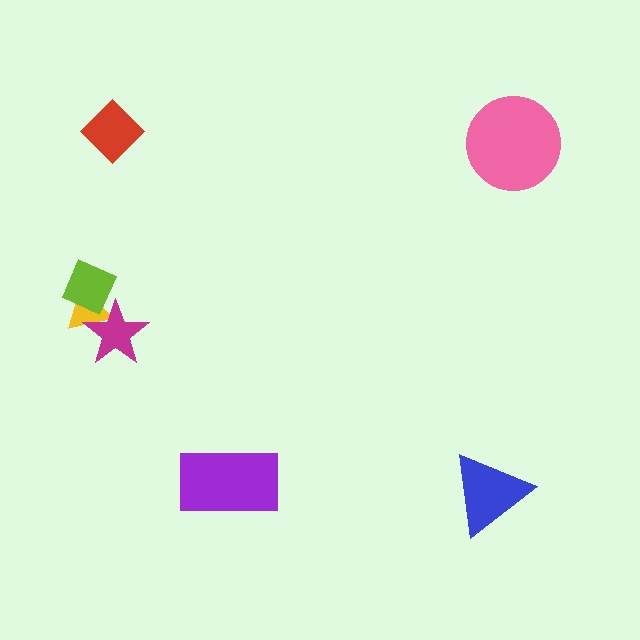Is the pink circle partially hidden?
No, no other shape covers it.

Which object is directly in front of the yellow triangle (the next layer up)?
The magenta star is directly in front of the yellow triangle.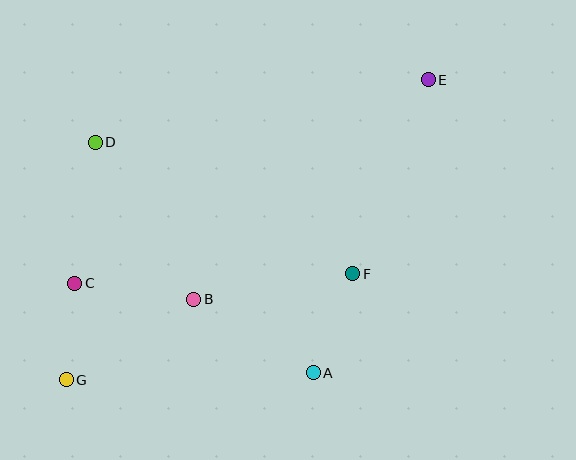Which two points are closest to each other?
Points C and G are closest to each other.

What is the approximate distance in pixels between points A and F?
The distance between A and F is approximately 107 pixels.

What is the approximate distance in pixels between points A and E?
The distance between A and E is approximately 315 pixels.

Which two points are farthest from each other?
Points E and G are farthest from each other.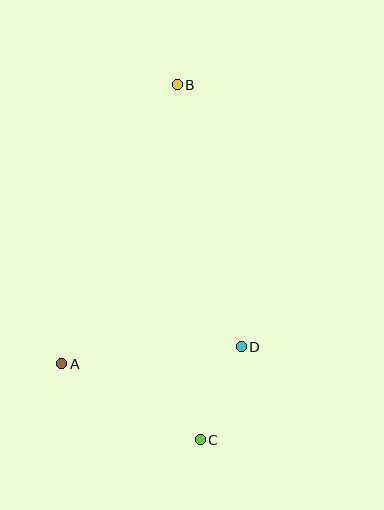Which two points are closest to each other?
Points C and D are closest to each other.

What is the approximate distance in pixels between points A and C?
The distance between A and C is approximately 158 pixels.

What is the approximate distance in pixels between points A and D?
The distance between A and D is approximately 181 pixels.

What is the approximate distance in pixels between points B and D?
The distance between B and D is approximately 270 pixels.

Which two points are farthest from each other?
Points B and C are farthest from each other.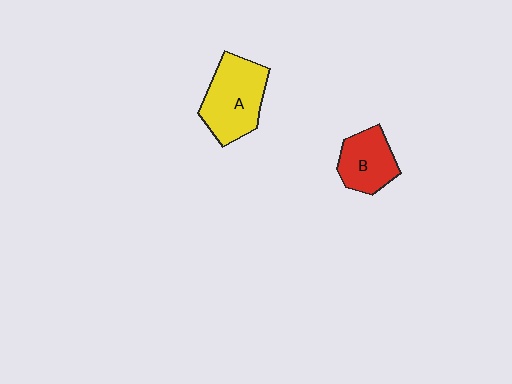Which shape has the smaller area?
Shape B (red).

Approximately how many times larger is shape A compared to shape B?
Approximately 1.4 times.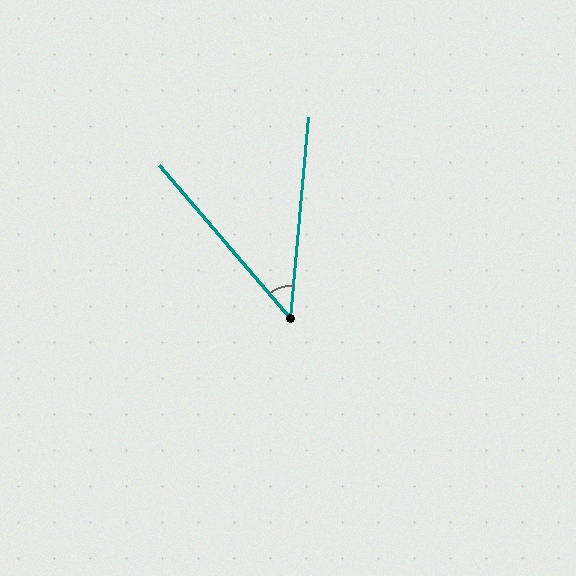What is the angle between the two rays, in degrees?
Approximately 46 degrees.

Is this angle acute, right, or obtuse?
It is acute.